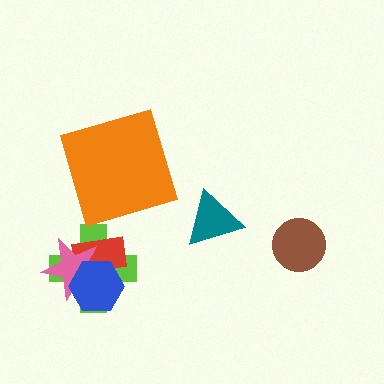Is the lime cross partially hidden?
Yes, it is partially covered by another shape.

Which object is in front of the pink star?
The blue hexagon is in front of the pink star.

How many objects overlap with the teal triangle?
0 objects overlap with the teal triangle.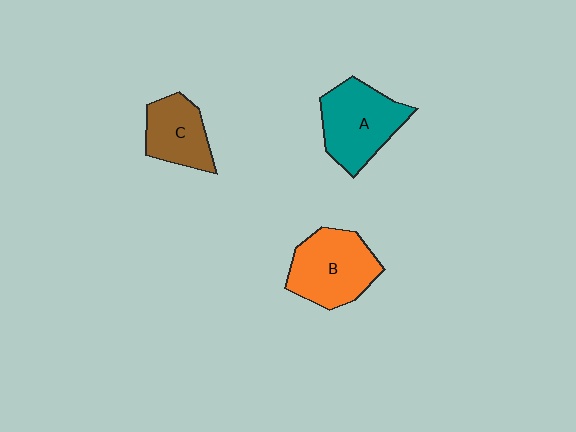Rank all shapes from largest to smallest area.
From largest to smallest: A (teal), B (orange), C (brown).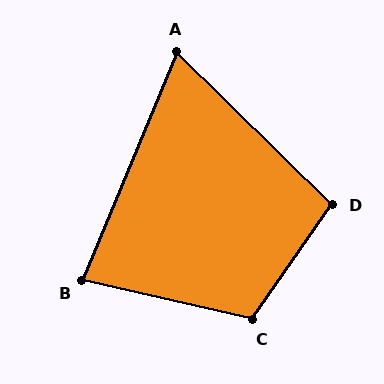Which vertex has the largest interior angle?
C, at approximately 112 degrees.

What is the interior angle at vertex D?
Approximately 100 degrees (obtuse).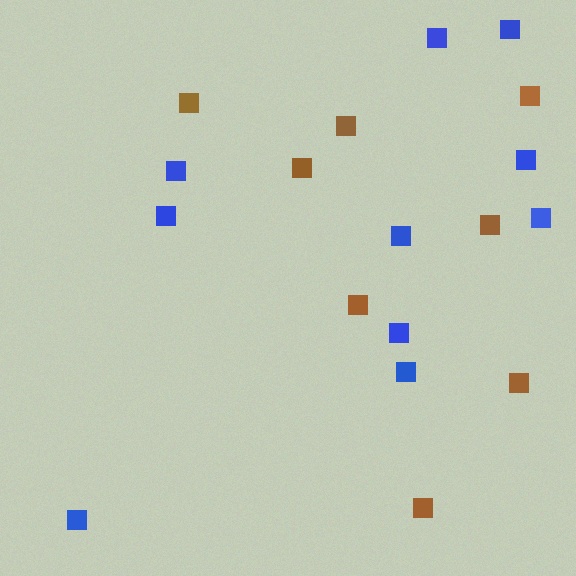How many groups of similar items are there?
There are 2 groups: one group of brown squares (8) and one group of blue squares (10).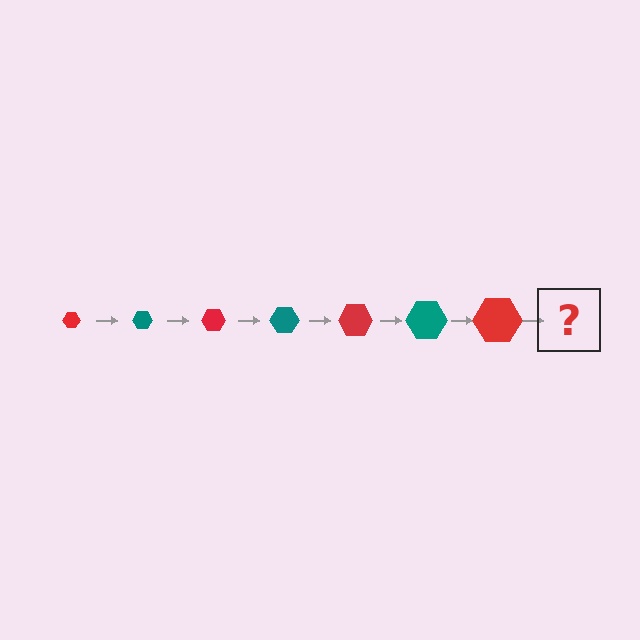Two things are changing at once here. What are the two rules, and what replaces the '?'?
The two rules are that the hexagon grows larger each step and the color cycles through red and teal. The '?' should be a teal hexagon, larger than the previous one.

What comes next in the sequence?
The next element should be a teal hexagon, larger than the previous one.